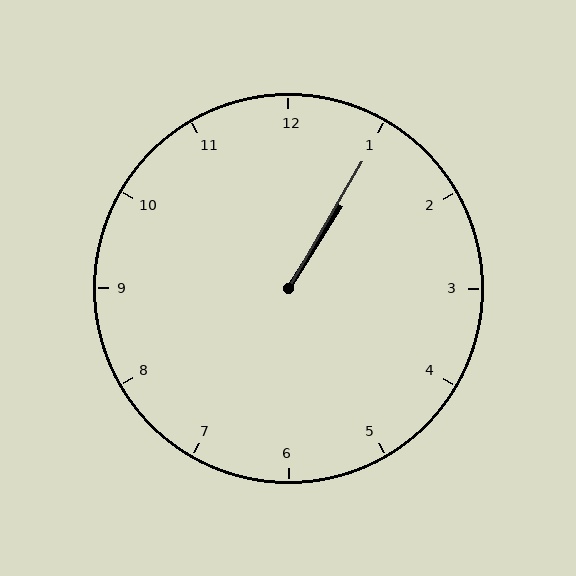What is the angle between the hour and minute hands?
Approximately 2 degrees.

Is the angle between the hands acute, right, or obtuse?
It is acute.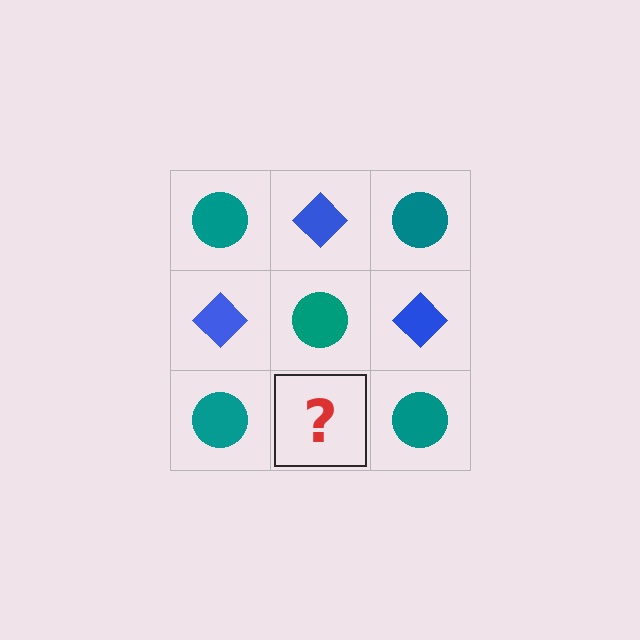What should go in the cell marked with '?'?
The missing cell should contain a blue diamond.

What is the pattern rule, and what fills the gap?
The rule is that it alternates teal circle and blue diamond in a checkerboard pattern. The gap should be filled with a blue diamond.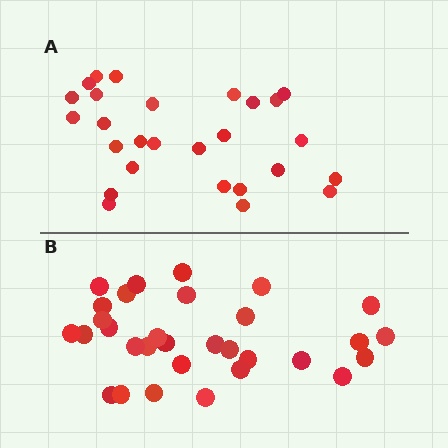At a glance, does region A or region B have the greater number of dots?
Region B (the bottom region) has more dots.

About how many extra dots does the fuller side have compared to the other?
Region B has about 4 more dots than region A.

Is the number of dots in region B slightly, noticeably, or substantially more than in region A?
Region B has only slightly more — the two regions are fairly close. The ratio is roughly 1.1 to 1.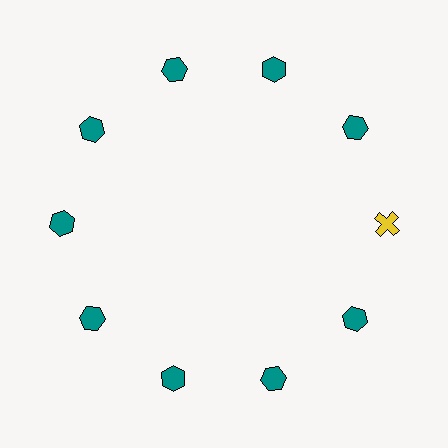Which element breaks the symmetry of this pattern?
The yellow cross at roughly the 3 o'clock position breaks the symmetry. All other shapes are teal hexagons.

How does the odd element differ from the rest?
It differs in both color (yellow instead of teal) and shape (cross instead of hexagon).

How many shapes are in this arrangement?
There are 10 shapes arranged in a ring pattern.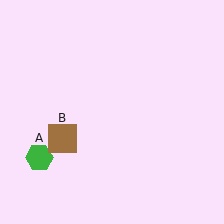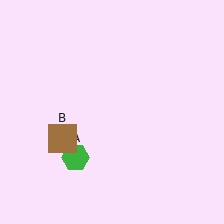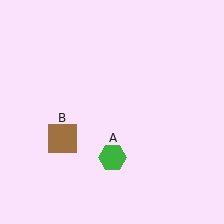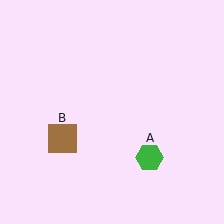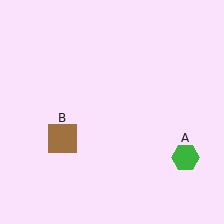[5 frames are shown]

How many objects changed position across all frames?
1 object changed position: green hexagon (object A).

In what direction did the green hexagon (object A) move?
The green hexagon (object A) moved right.